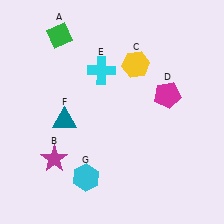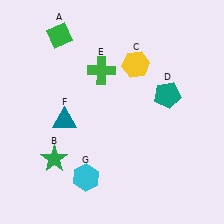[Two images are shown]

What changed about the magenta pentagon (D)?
In Image 1, D is magenta. In Image 2, it changed to teal.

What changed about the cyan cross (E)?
In Image 1, E is cyan. In Image 2, it changed to green.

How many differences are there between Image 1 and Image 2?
There are 3 differences between the two images.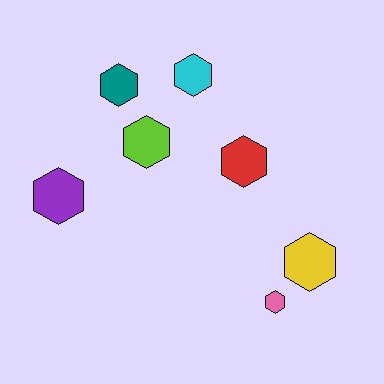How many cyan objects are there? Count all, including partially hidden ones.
There is 1 cyan object.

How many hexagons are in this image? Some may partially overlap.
There are 7 hexagons.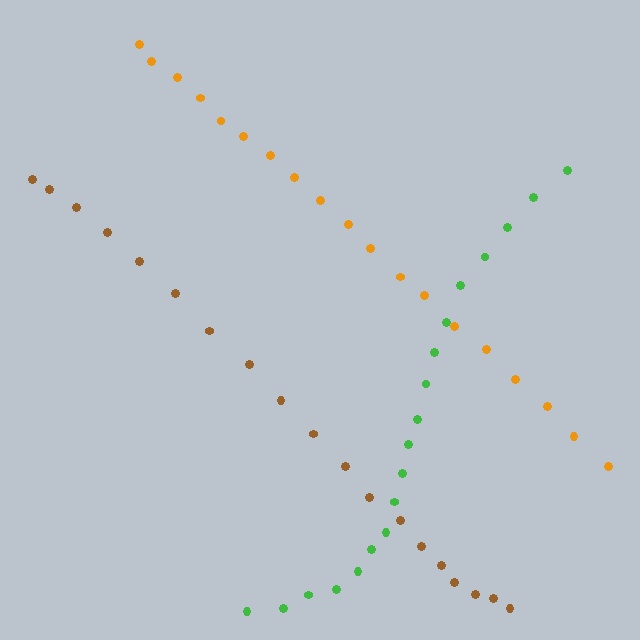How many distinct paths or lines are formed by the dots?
There are 3 distinct paths.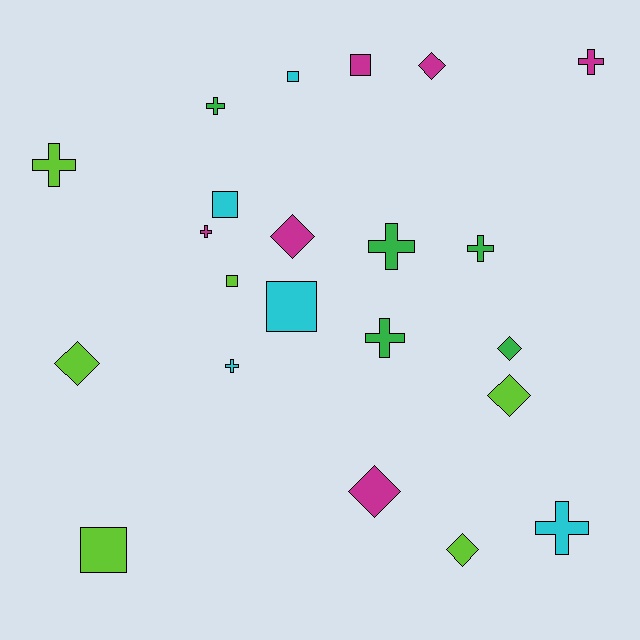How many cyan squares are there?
There are 3 cyan squares.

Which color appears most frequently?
Magenta, with 6 objects.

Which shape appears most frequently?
Cross, with 9 objects.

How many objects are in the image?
There are 22 objects.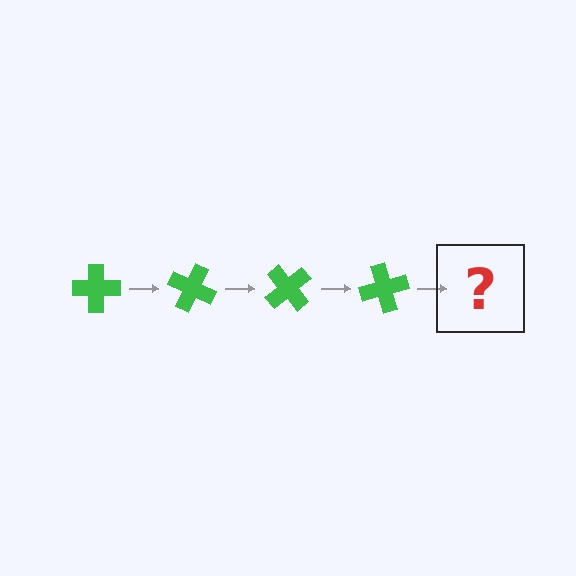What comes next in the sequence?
The next element should be a green cross rotated 100 degrees.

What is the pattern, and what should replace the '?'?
The pattern is that the cross rotates 25 degrees each step. The '?' should be a green cross rotated 100 degrees.